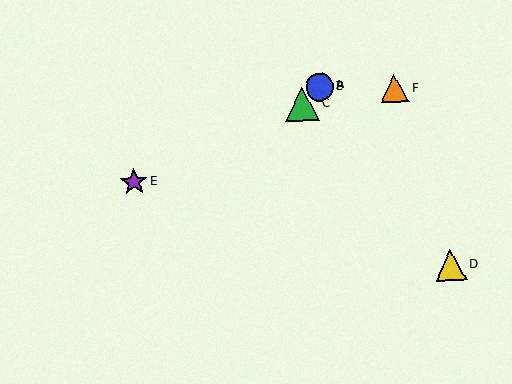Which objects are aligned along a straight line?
Objects A, B, C are aligned along a straight line.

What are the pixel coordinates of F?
Object F is at (394, 88).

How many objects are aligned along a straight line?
3 objects (A, B, C) are aligned along a straight line.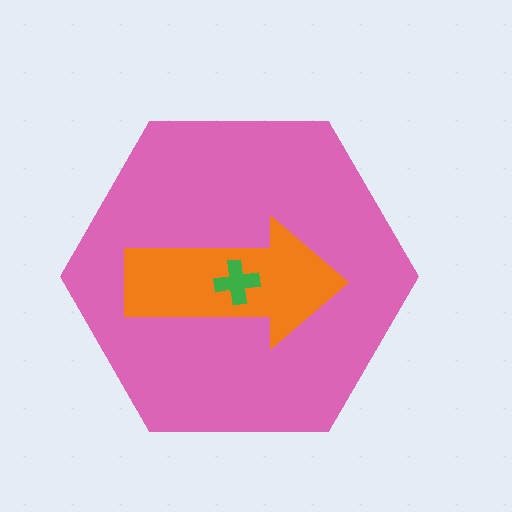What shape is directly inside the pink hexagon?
The orange arrow.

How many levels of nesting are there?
3.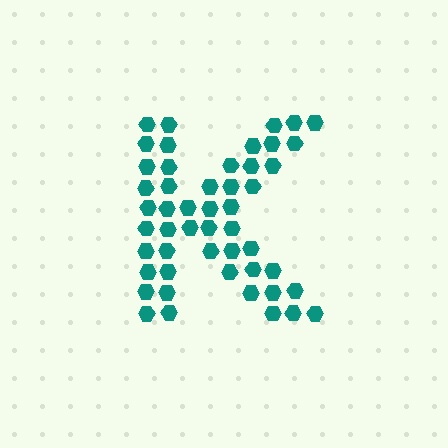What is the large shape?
The large shape is the letter K.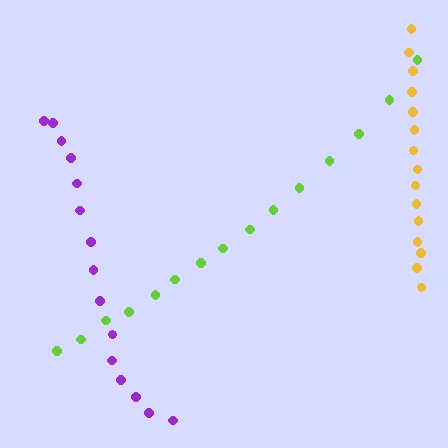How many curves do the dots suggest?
There are 3 distinct paths.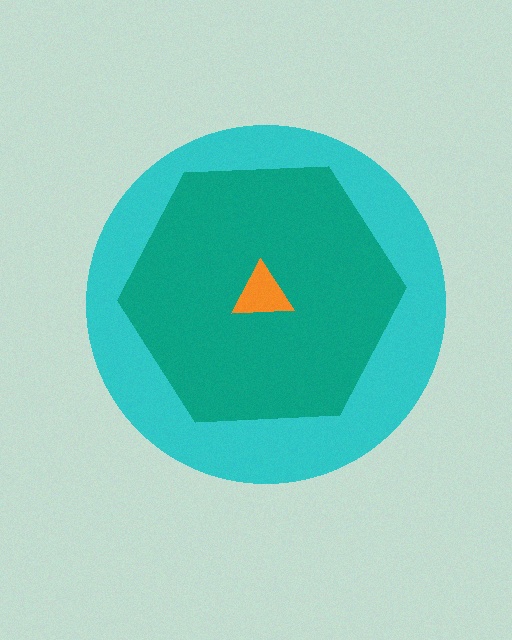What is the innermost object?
The orange triangle.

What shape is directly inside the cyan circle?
The teal hexagon.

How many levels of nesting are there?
3.